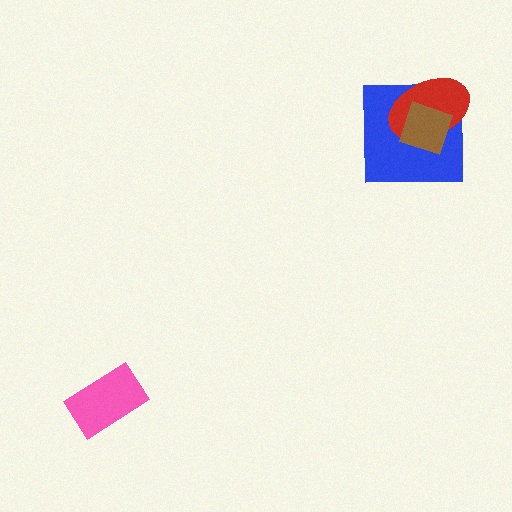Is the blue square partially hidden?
Yes, it is partially covered by another shape.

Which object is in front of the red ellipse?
The brown diamond is in front of the red ellipse.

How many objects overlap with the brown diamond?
2 objects overlap with the brown diamond.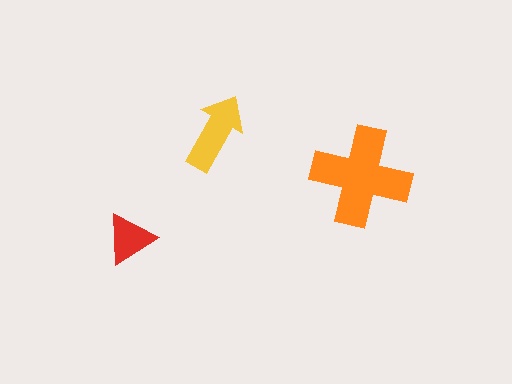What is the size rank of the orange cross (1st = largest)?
1st.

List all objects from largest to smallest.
The orange cross, the yellow arrow, the red triangle.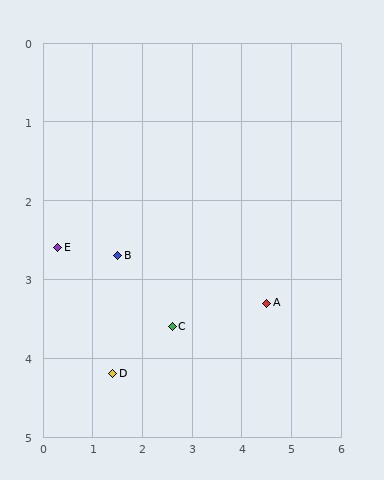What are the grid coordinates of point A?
Point A is at approximately (4.5, 3.3).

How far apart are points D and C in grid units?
Points D and C are about 1.3 grid units apart.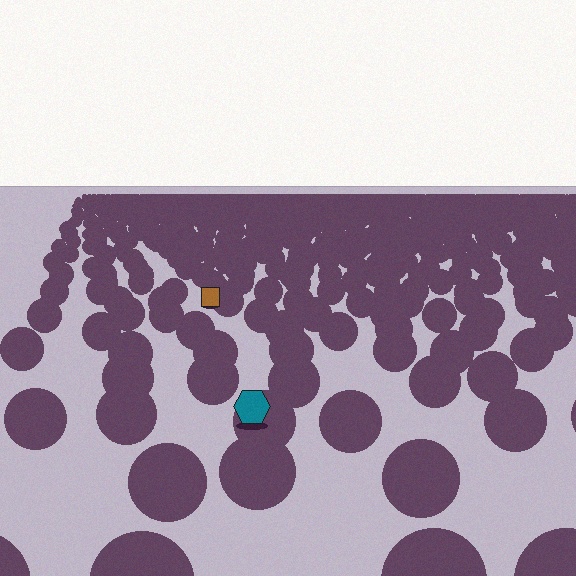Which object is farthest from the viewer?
The brown square is farthest from the viewer. It appears smaller and the ground texture around it is denser.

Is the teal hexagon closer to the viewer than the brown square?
Yes. The teal hexagon is closer — you can tell from the texture gradient: the ground texture is coarser near it.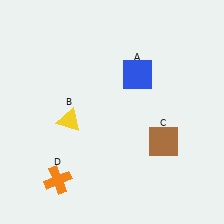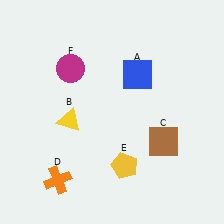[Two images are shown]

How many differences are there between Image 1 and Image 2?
There are 2 differences between the two images.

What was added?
A yellow pentagon (E), a magenta circle (F) were added in Image 2.